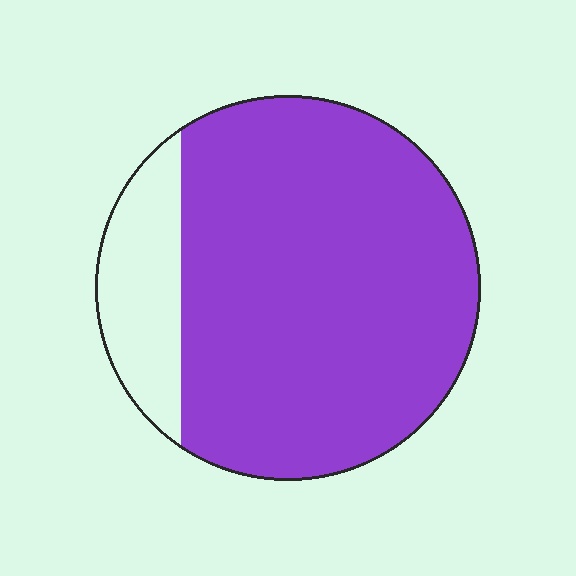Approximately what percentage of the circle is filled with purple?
Approximately 85%.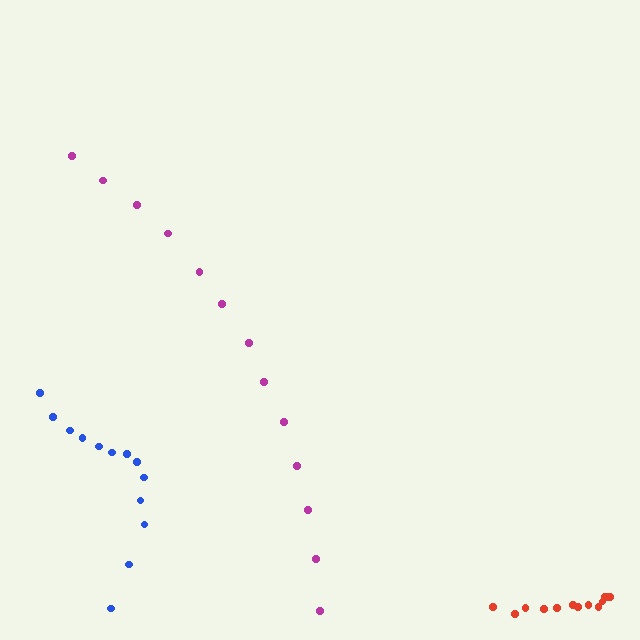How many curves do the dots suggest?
There are 3 distinct paths.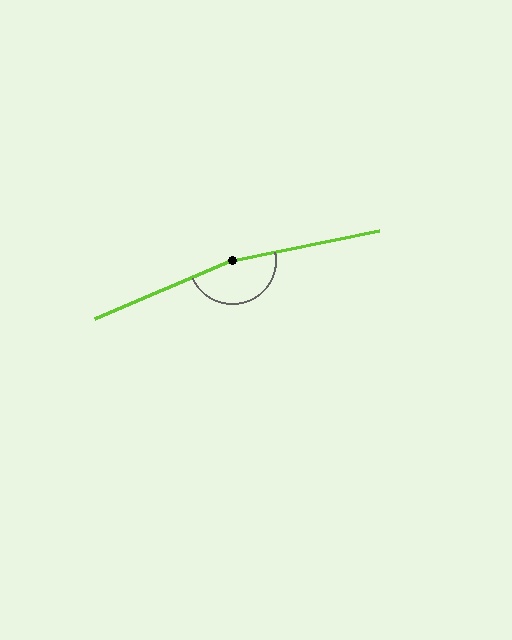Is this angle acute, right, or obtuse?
It is obtuse.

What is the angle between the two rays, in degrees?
Approximately 169 degrees.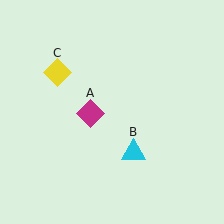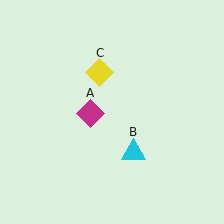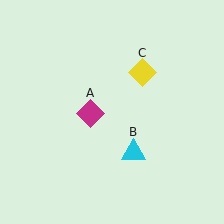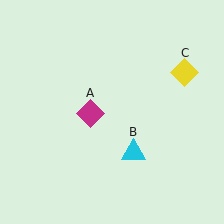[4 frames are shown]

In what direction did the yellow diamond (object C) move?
The yellow diamond (object C) moved right.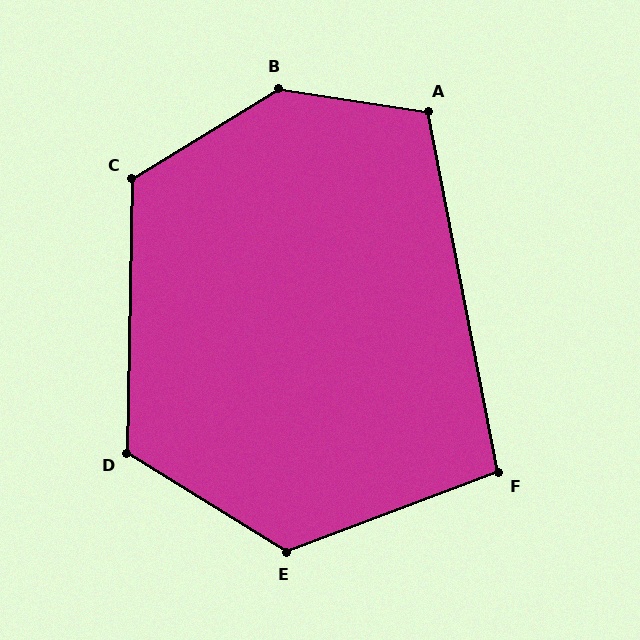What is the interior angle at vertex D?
Approximately 121 degrees (obtuse).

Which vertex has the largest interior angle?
B, at approximately 140 degrees.